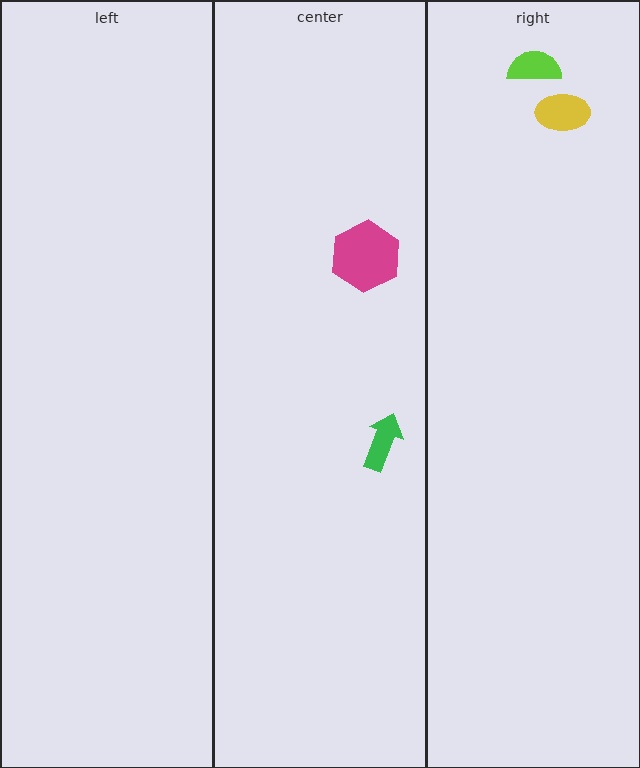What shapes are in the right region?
The yellow ellipse, the lime semicircle.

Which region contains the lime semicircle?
The right region.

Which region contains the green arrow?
The center region.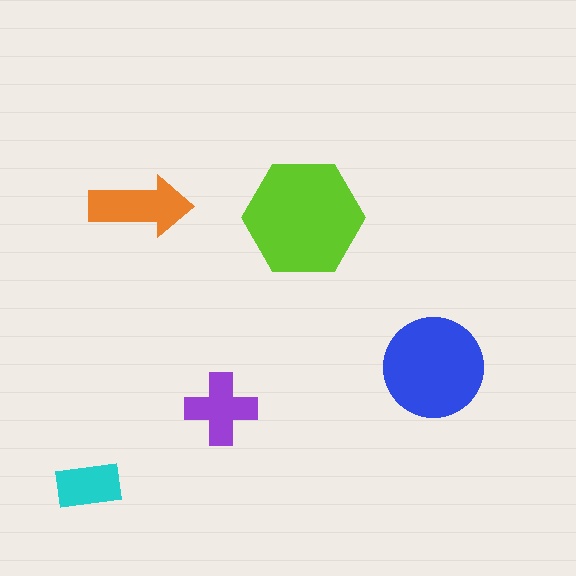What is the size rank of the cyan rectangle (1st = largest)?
5th.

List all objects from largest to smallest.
The lime hexagon, the blue circle, the orange arrow, the purple cross, the cyan rectangle.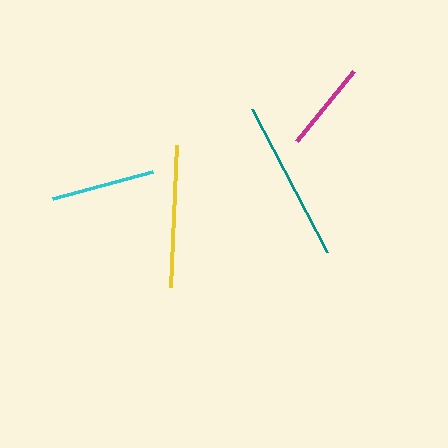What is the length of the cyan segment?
The cyan segment is approximately 103 pixels long.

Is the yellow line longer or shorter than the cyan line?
The yellow line is longer than the cyan line.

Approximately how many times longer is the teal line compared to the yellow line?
The teal line is approximately 1.1 times the length of the yellow line.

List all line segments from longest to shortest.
From longest to shortest: teal, yellow, cyan, magenta.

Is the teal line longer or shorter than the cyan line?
The teal line is longer than the cyan line.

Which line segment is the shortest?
The magenta line is the shortest at approximately 91 pixels.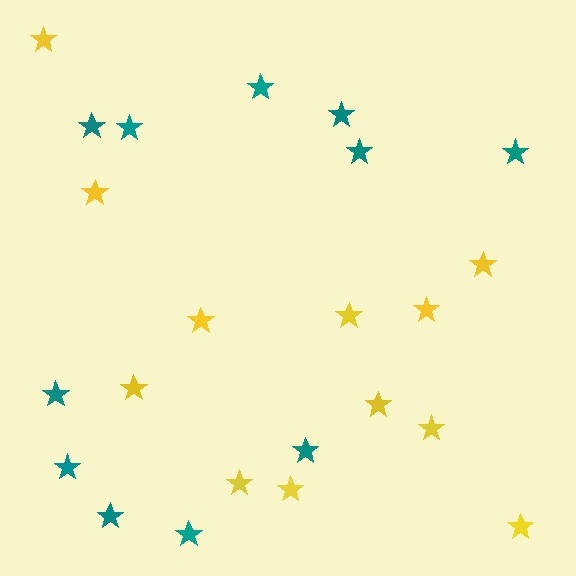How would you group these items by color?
There are 2 groups: one group of yellow stars (12) and one group of teal stars (11).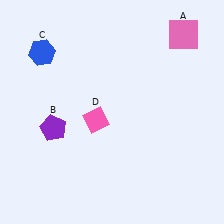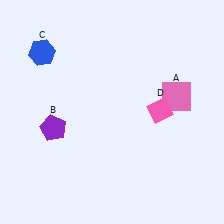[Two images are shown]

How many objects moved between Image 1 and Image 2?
2 objects moved between the two images.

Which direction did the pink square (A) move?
The pink square (A) moved down.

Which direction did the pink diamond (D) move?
The pink diamond (D) moved right.